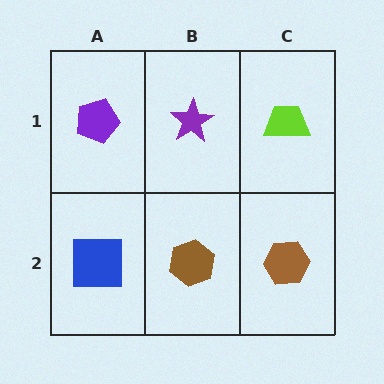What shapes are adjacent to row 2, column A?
A purple pentagon (row 1, column A), a brown hexagon (row 2, column B).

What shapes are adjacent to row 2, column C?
A lime trapezoid (row 1, column C), a brown hexagon (row 2, column B).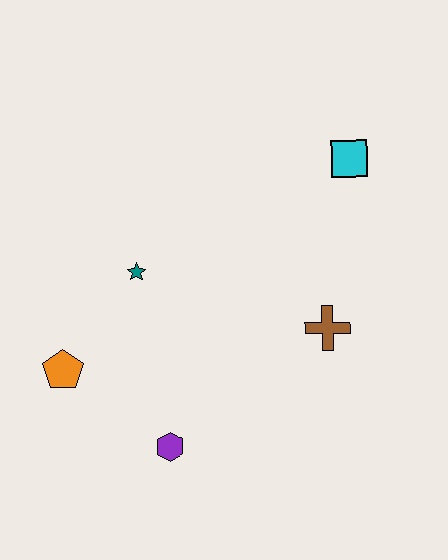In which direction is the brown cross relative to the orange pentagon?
The brown cross is to the right of the orange pentagon.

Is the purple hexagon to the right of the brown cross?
No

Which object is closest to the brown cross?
The cyan square is closest to the brown cross.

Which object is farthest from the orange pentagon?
The cyan square is farthest from the orange pentagon.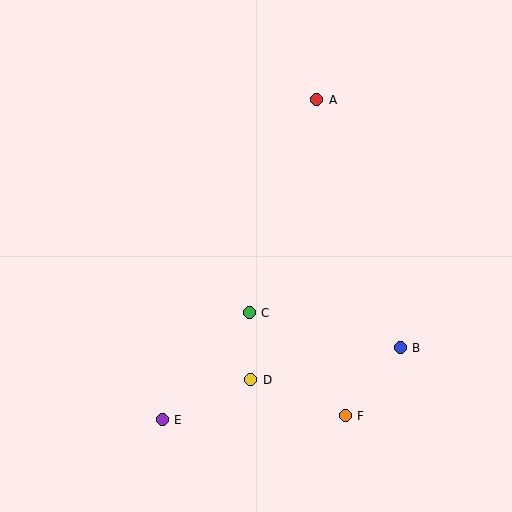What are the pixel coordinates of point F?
Point F is at (345, 416).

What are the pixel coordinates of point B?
Point B is at (400, 348).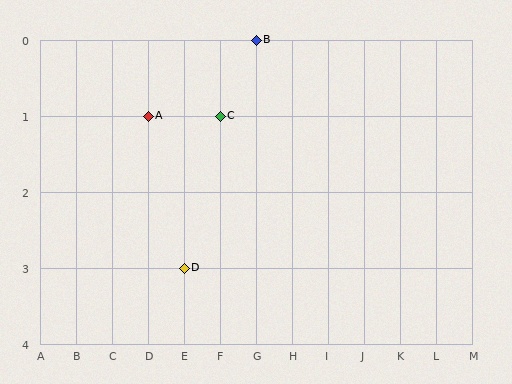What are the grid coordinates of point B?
Point B is at grid coordinates (G, 0).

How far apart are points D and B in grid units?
Points D and B are 2 columns and 3 rows apart (about 3.6 grid units diagonally).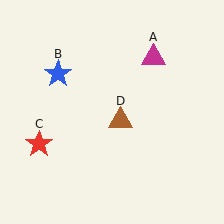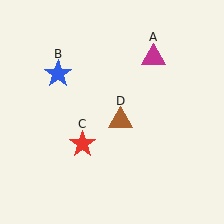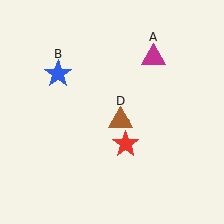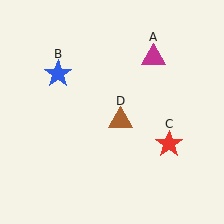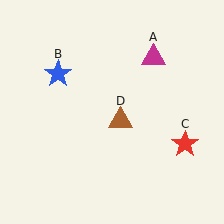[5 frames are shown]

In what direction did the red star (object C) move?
The red star (object C) moved right.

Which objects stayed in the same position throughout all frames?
Magenta triangle (object A) and blue star (object B) and brown triangle (object D) remained stationary.